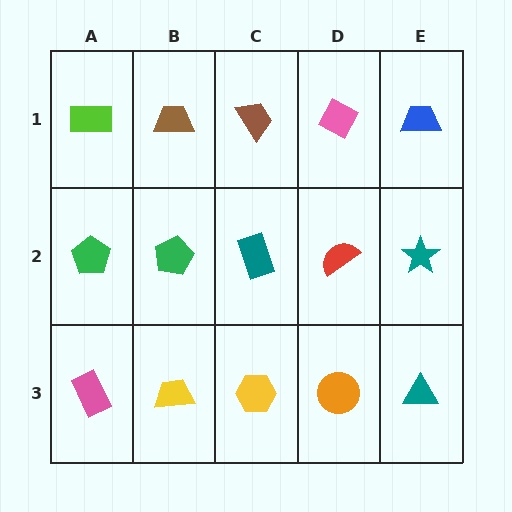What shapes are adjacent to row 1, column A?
A green pentagon (row 2, column A), a brown trapezoid (row 1, column B).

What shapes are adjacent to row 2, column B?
A brown trapezoid (row 1, column B), a yellow trapezoid (row 3, column B), a green pentagon (row 2, column A), a teal rectangle (row 2, column C).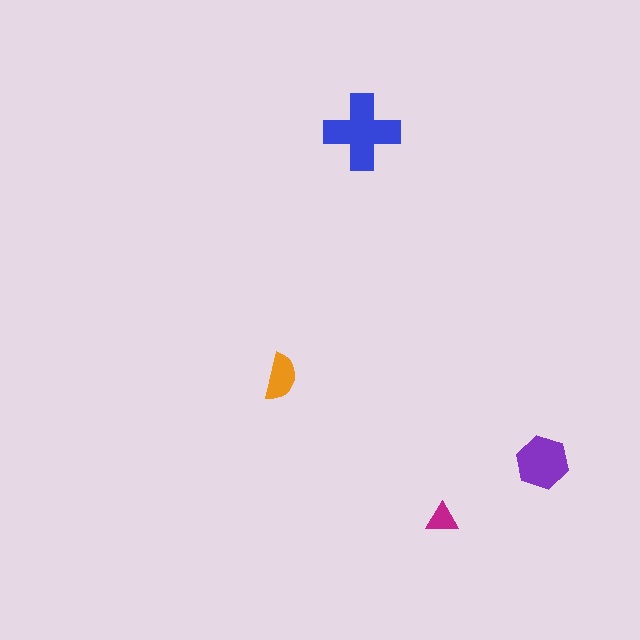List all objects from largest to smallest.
The blue cross, the purple hexagon, the orange semicircle, the magenta triangle.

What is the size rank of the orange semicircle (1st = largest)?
3rd.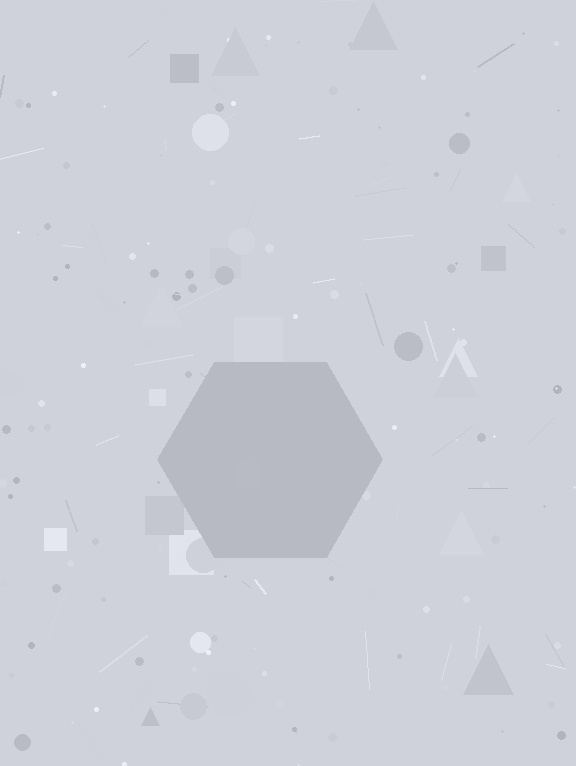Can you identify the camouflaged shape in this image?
The camouflaged shape is a hexagon.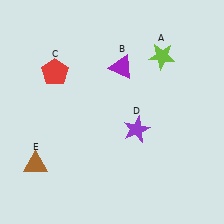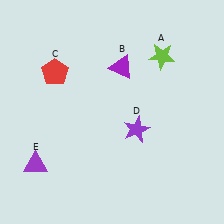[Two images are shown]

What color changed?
The triangle (E) changed from brown in Image 1 to purple in Image 2.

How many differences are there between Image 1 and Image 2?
There is 1 difference between the two images.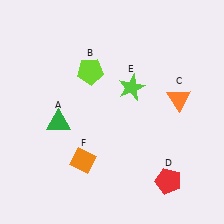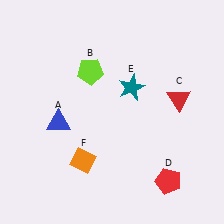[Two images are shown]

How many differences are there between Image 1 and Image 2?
There are 3 differences between the two images.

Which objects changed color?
A changed from green to blue. C changed from orange to red. E changed from lime to teal.